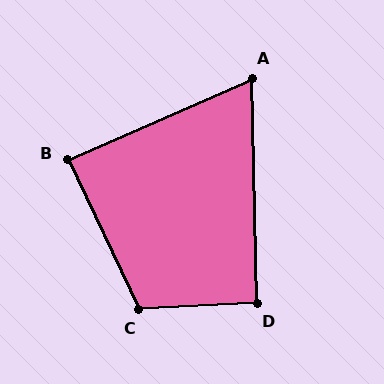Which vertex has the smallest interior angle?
A, at approximately 68 degrees.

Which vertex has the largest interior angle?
C, at approximately 112 degrees.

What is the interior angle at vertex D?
Approximately 92 degrees (approximately right).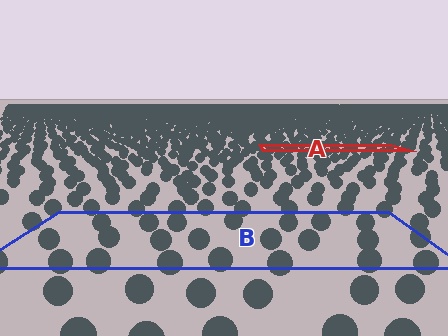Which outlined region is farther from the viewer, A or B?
Region A is farther from the viewer — the texture elements inside it appear smaller and more densely packed.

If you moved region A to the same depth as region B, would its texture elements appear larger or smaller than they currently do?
They would appear larger. At a closer depth, the same texture elements are projected at a bigger on-screen size.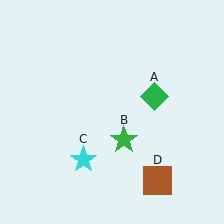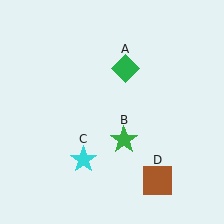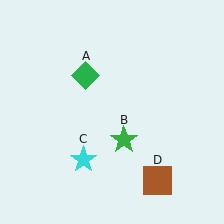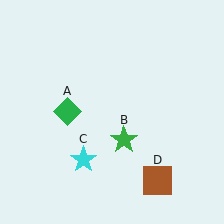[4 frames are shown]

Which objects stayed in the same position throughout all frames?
Green star (object B) and cyan star (object C) and brown square (object D) remained stationary.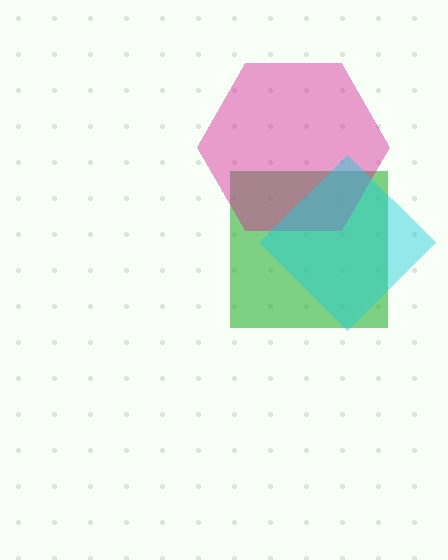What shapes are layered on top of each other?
The layered shapes are: a green square, a magenta hexagon, a cyan diamond.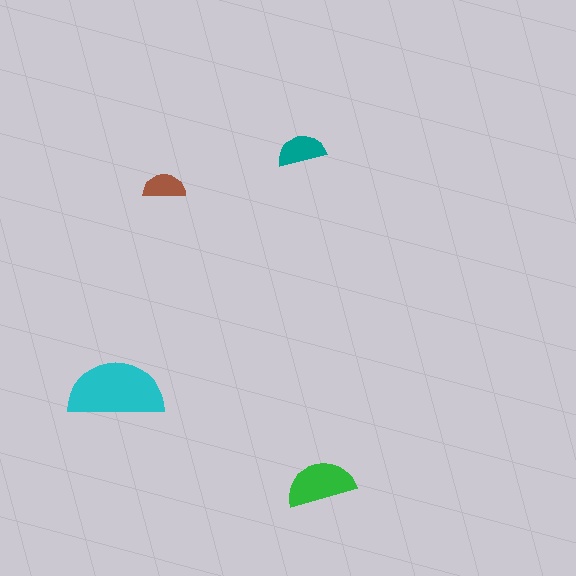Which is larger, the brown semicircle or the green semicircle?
The green one.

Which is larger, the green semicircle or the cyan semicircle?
The cyan one.